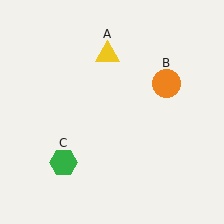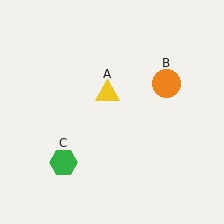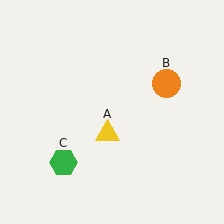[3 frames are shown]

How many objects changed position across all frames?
1 object changed position: yellow triangle (object A).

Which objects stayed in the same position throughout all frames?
Orange circle (object B) and green hexagon (object C) remained stationary.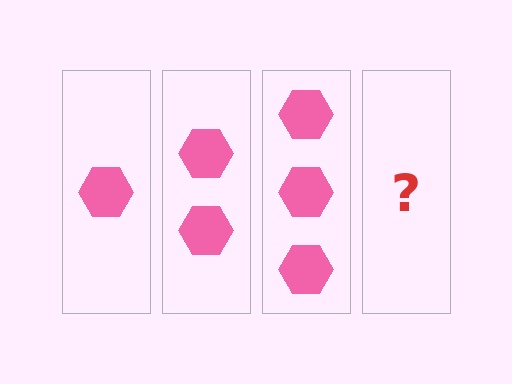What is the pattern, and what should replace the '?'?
The pattern is that each step adds one more hexagon. The '?' should be 4 hexagons.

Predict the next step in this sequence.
The next step is 4 hexagons.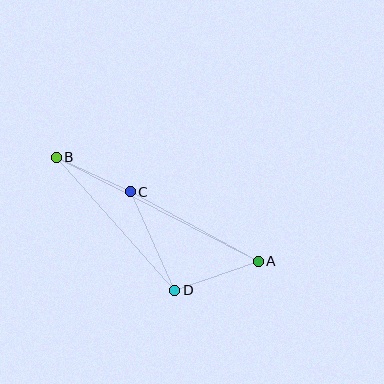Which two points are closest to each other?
Points B and C are closest to each other.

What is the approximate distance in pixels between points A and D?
The distance between A and D is approximately 88 pixels.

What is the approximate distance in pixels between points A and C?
The distance between A and C is approximately 145 pixels.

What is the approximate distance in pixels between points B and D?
The distance between B and D is approximately 178 pixels.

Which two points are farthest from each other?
Points A and B are farthest from each other.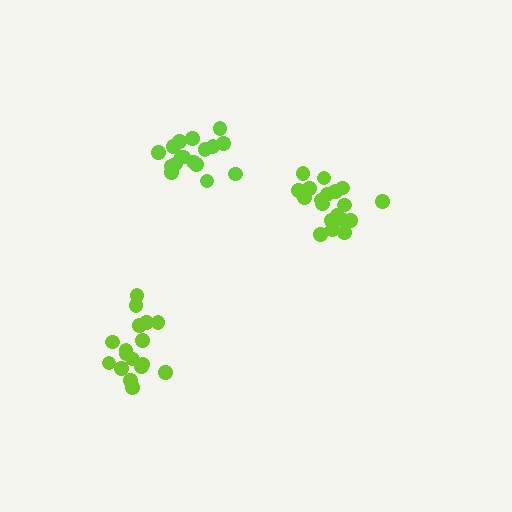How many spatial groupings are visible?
There are 3 spatial groupings.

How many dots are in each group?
Group 1: 17 dots, Group 2: 20 dots, Group 3: 17 dots (54 total).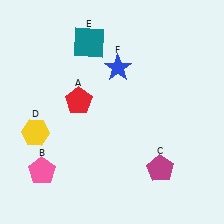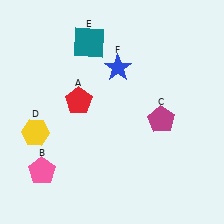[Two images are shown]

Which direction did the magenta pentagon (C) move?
The magenta pentagon (C) moved up.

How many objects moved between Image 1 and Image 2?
1 object moved between the two images.